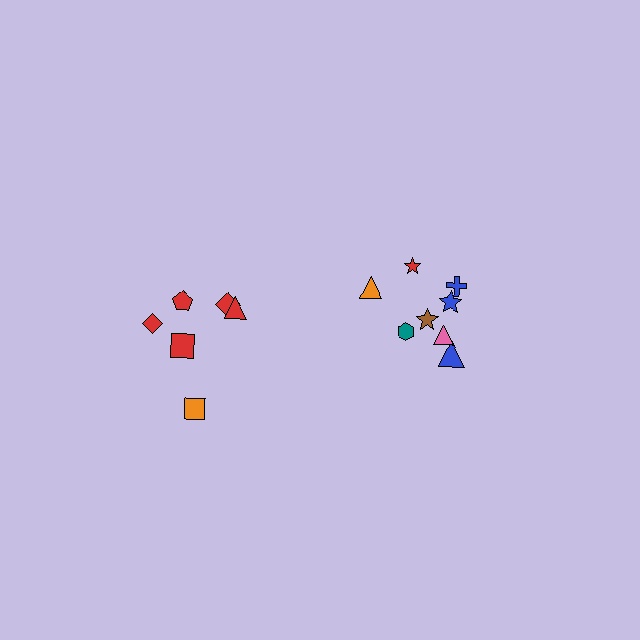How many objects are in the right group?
There are 8 objects.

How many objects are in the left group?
There are 6 objects.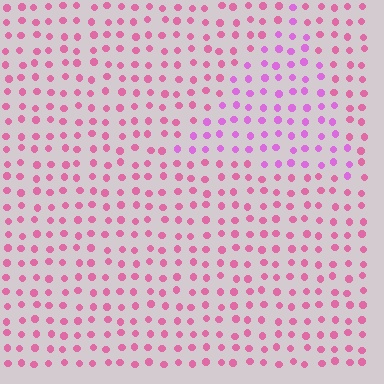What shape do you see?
I see a triangle.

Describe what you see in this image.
The image is filled with small pink elements in a uniform arrangement. A triangle-shaped region is visible where the elements are tinted to a slightly different hue, forming a subtle color boundary.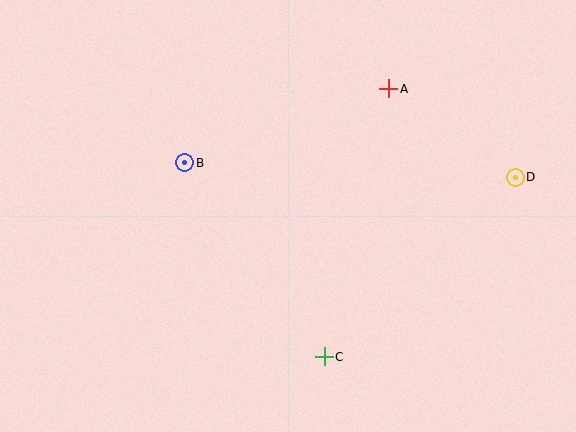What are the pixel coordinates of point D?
Point D is at (515, 177).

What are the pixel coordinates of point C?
Point C is at (324, 357).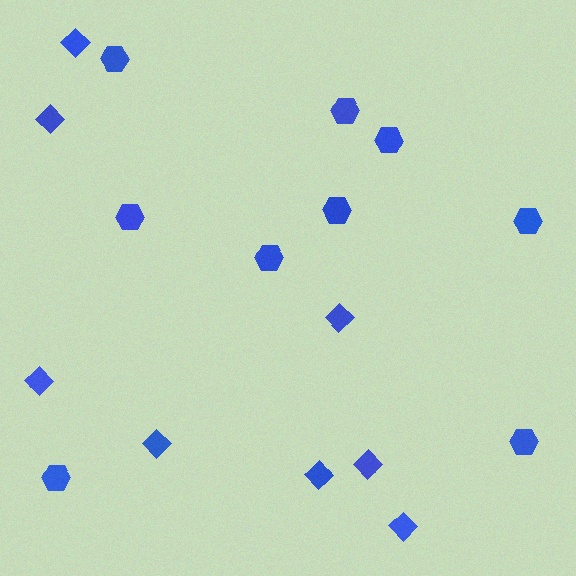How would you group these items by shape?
There are 2 groups: one group of diamonds (8) and one group of hexagons (9).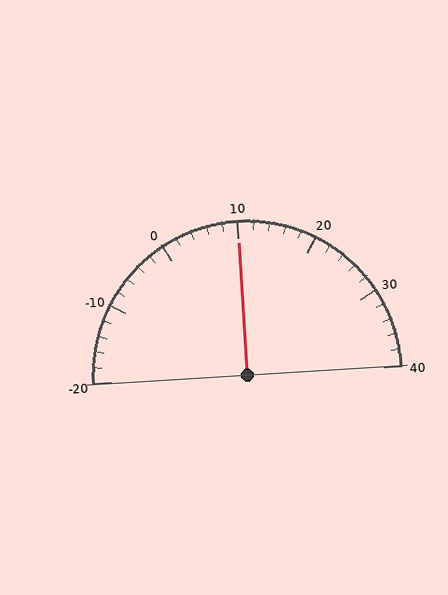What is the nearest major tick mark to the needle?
The nearest major tick mark is 10.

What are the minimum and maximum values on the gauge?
The gauge ranges from -20 to 40.